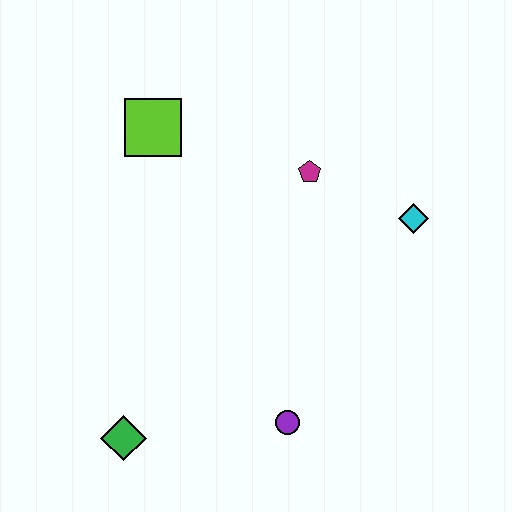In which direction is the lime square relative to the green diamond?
The lime square is above the green diamond.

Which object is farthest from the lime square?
The purple circle is farthest from the lime square.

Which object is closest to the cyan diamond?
The magenta pentagon is closest to the cyan diamond.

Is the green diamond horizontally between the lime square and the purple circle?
No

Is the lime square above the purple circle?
Yes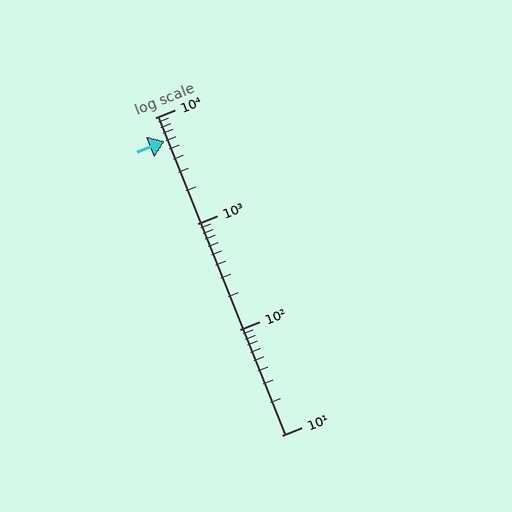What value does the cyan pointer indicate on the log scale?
The pointer indicates approximately 6000.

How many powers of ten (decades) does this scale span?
The scale spans 3 decades, from 10 to 10000.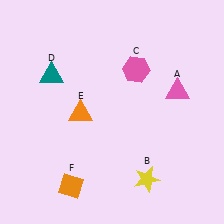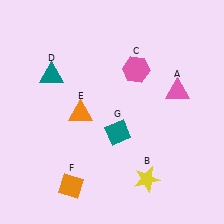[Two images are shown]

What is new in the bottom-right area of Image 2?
A teal diamond (G) was added in the bottom-right area of Image 2.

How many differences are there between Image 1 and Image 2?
There is 1 difference between the two images.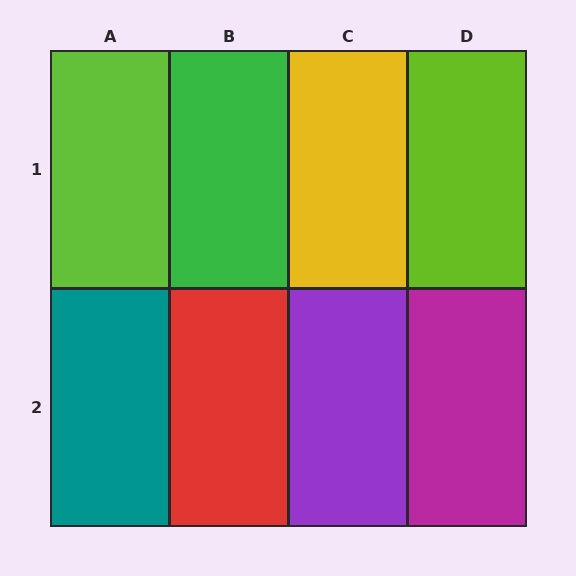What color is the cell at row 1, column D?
Lime.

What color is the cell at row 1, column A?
Lime.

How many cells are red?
1 cell is red.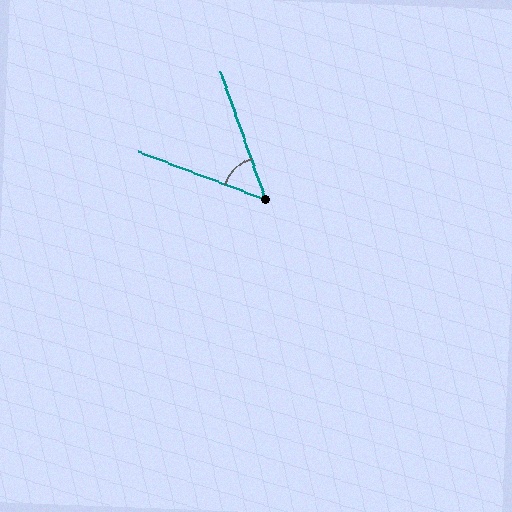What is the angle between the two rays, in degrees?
Approximately 50 degrees.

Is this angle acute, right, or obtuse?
It is acute.